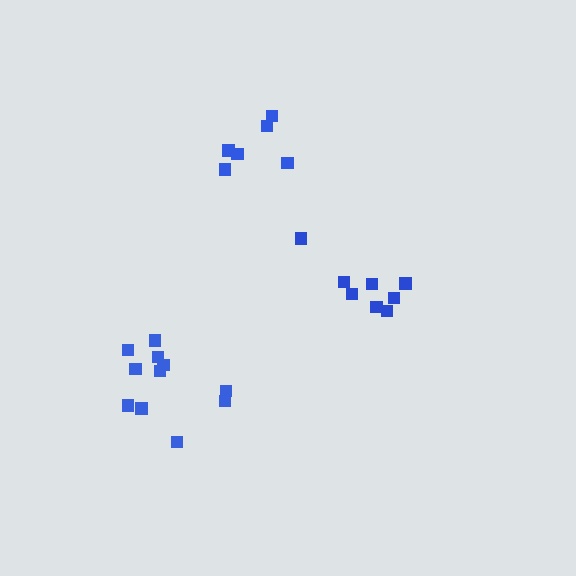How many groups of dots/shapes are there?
There are 3 groups.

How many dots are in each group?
Group 1: 6 dots, Group 2: 11 dots, Group 3: 8 dots (25 total).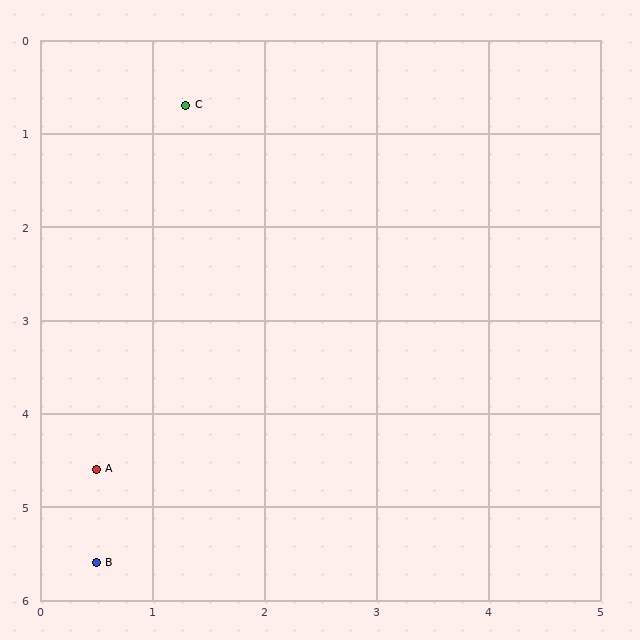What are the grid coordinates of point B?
Point B is at approximately (0.5, 5.6).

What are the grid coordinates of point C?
Point C is at approximately (1.3, 0.7).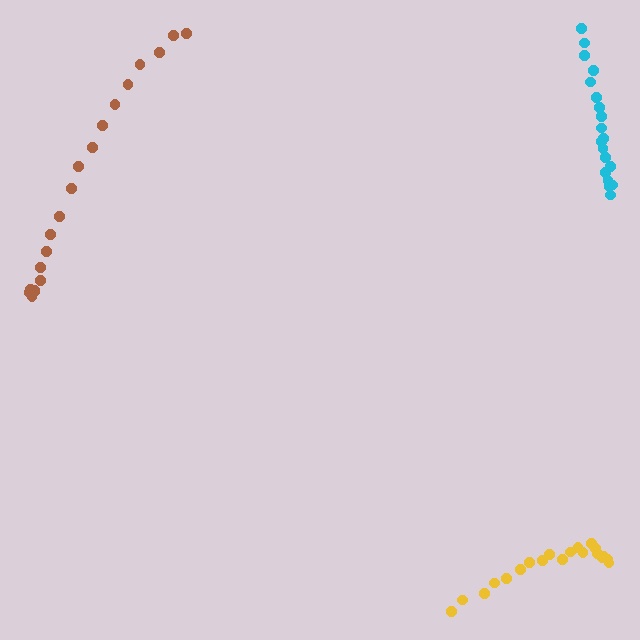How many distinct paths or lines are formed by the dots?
There are 3 distinct paths.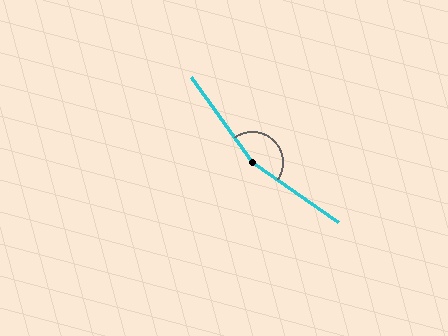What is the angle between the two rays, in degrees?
Approximately 161 degrees.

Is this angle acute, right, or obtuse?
It is obtuse.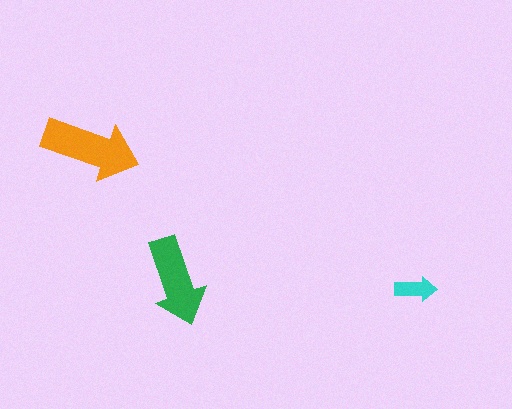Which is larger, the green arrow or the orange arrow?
The orange one.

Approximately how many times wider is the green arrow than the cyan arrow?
About 2 times wider.